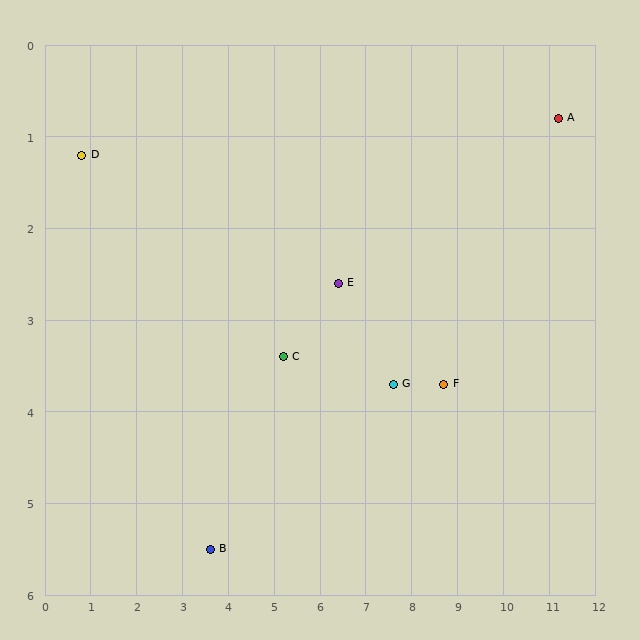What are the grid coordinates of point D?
Point D is at approximately (0.8, 1.2).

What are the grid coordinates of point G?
Point G is at approximately (7.6, 3.7).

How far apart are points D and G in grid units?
Points D and G are about 7.2 grid units apart.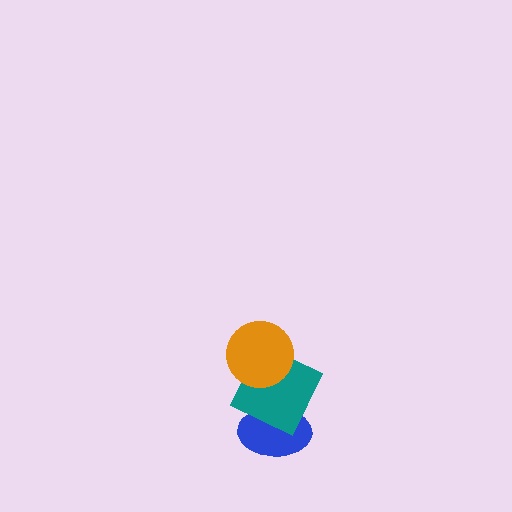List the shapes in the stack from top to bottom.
From top to bottom: the orange circle, the teal square, the blue ellipse.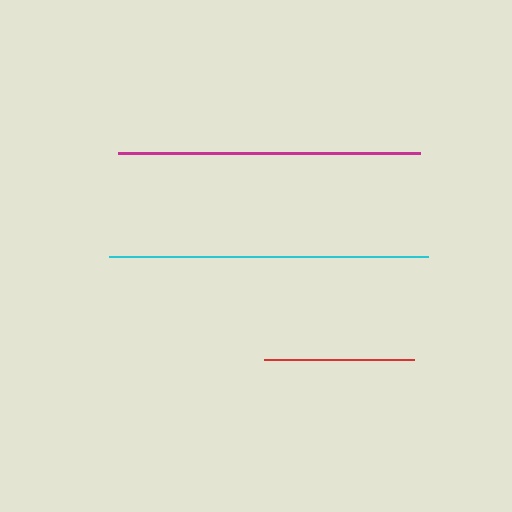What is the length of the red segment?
The red segment is approximately 149 pixels long.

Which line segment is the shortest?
The red line is the shortest at approximately 149 pixels.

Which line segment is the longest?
The cyan line is the longest at approximately 319 pixels.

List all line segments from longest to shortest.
From longest to shortest: cyan, magenta, red.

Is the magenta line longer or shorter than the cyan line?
The cyan line is longer than the magenta line.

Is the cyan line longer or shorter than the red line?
The cyan line is longer than the red line.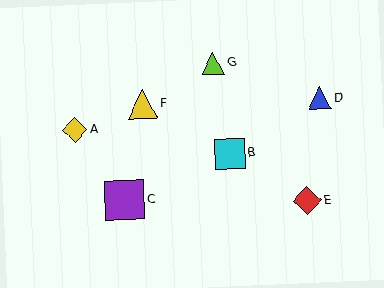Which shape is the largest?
The purple square (labeled C) is the largest.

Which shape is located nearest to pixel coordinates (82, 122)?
The yellow diamond (labeled A) at (75, 130) is nearest to that location.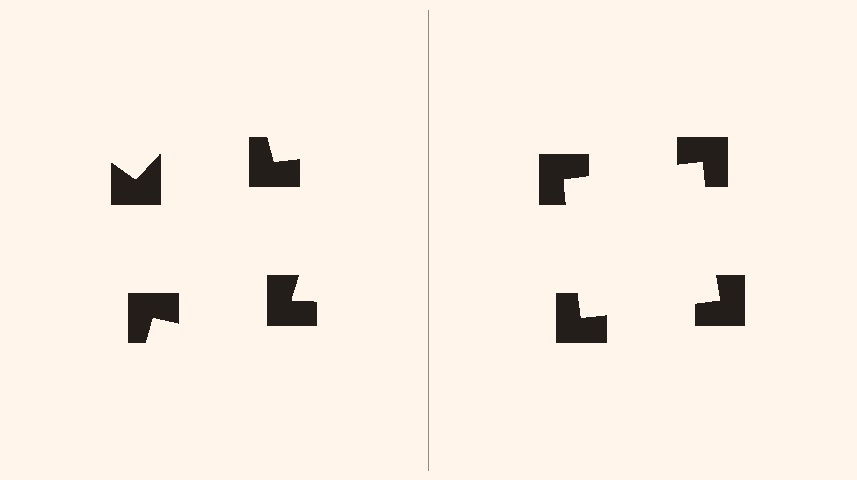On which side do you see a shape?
An illusory square appears on the right side. On the left side the wedge cuts are rotated, so no coherent shape forms.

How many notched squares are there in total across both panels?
8 — 4 on each side.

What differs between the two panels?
The notched squares are positioned identically on both sides; only the wedge orientations differ. On the right they align to a square; on the left they are misaligned.